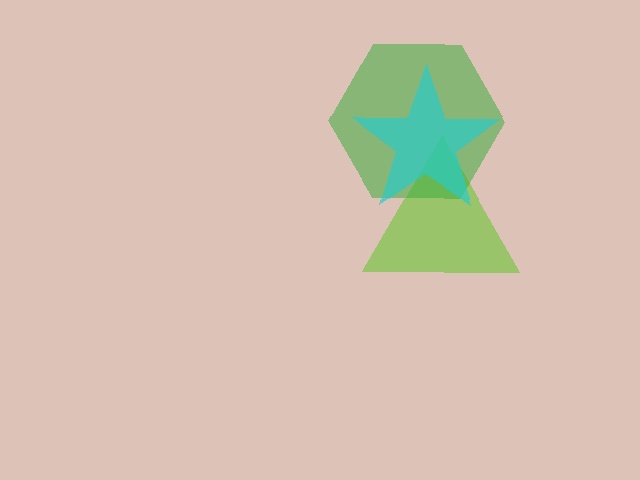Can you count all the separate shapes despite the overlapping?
Yes, there are 3 separate shapes.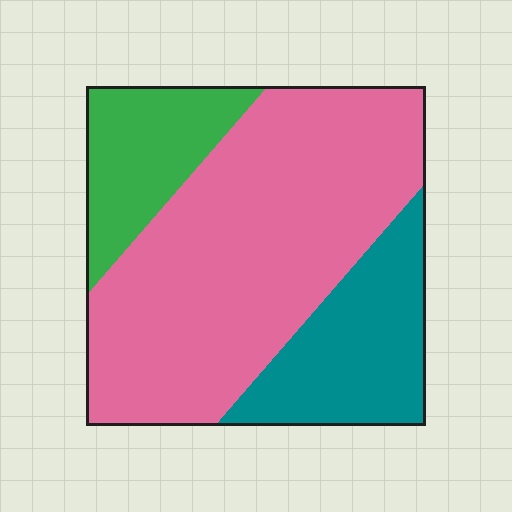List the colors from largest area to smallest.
From largest to smallest: pink, teal, green.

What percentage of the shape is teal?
Teal takes up about one fifth (1/5) of the shape.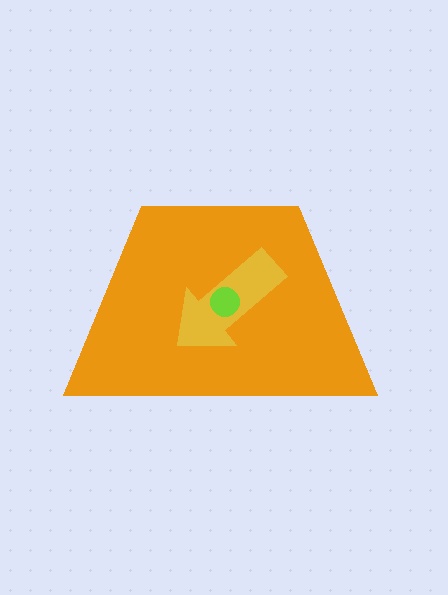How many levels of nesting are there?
3.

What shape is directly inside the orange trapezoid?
The yellow arrow.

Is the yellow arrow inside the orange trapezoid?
Yes.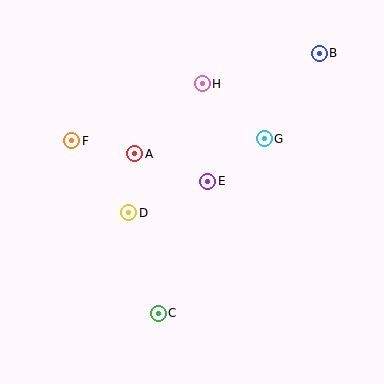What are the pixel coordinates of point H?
Point H is at (202, 84).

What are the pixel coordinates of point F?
Point F is at (72, 141).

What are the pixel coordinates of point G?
Point G is at (264, 139).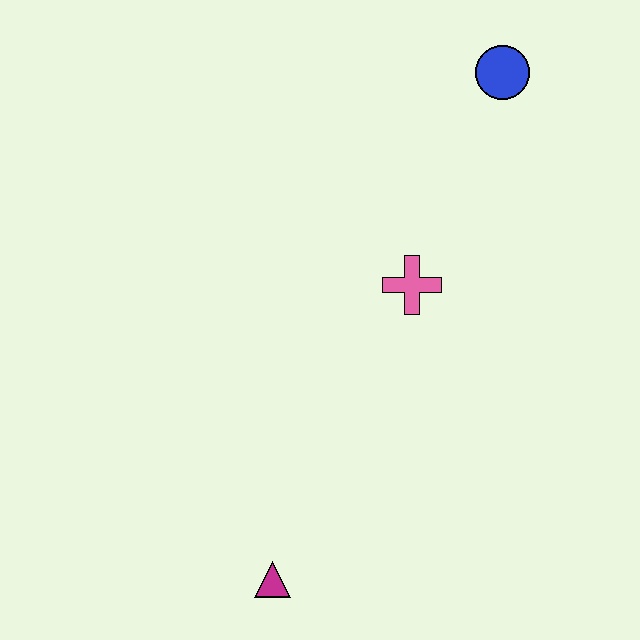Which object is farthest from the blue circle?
The magenta triangle is farthest from the blue circle.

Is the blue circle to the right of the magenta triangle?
Yes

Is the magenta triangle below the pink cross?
Yes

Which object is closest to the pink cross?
The blue circle is closest to the pink cross.